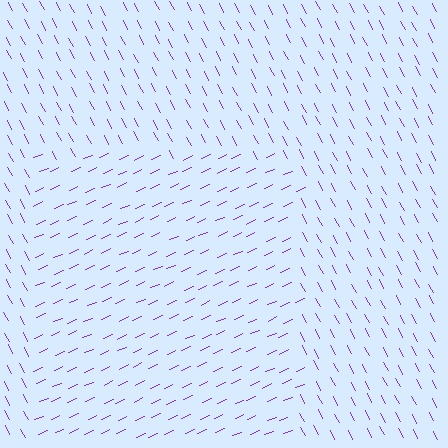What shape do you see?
I see a rectangle.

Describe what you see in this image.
The image is filled with small purple line segments. A rectangle region in the image has lines oriented differently from the surrounding lines, creating a visible texture boundary.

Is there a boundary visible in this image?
Yes, there is a texture boundary formed by a change in line orientation.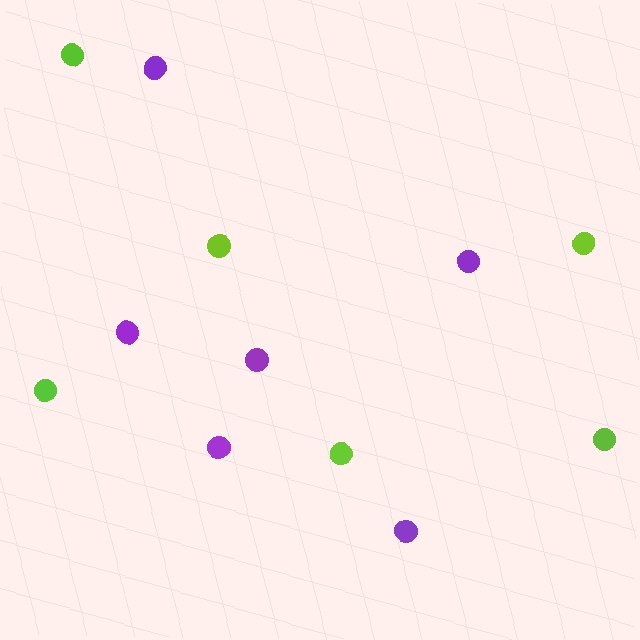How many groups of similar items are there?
There are 2 groups: one group of lime circles (6) and one group of purple circles (6).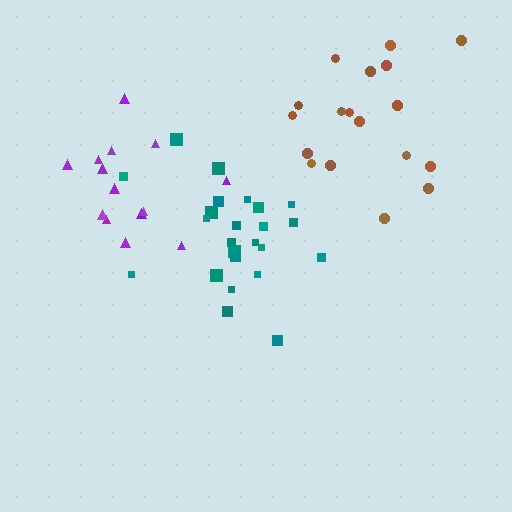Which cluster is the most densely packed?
Teal.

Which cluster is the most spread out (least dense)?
Purple.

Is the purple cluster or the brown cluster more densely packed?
Brown.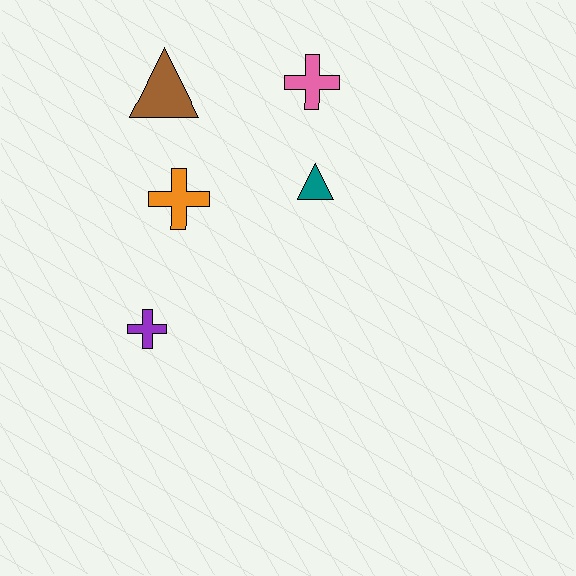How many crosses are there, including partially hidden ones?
There are 3 crosses.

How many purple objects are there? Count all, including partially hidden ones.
There is 1 purple object.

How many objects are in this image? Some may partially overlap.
There are 5 objects.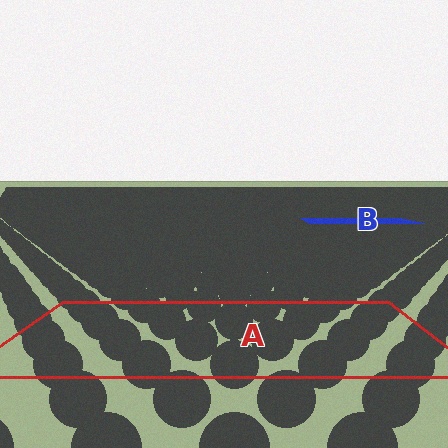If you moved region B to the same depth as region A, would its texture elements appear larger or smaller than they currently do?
They would appear larger. At a closer depth, the same texture elements are projected at a bigger on-screen size.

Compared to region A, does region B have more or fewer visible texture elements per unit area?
Region B has more texture elements per unit area — they are packed more densely because it is farther away.